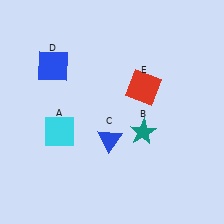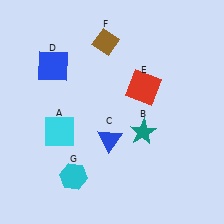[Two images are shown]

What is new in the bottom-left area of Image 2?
A cyan hexagon (G) was added in the bottom-left area of Image 2.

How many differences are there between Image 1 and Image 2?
There are 2 differences between the two images.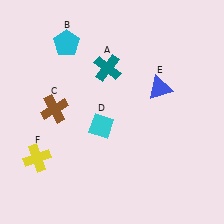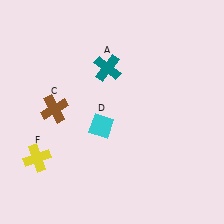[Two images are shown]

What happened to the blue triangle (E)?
The blue triangle (E) was removed in Image 2. It was in the top-right area of Image 1.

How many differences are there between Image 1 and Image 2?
There are 2 differences between the two images.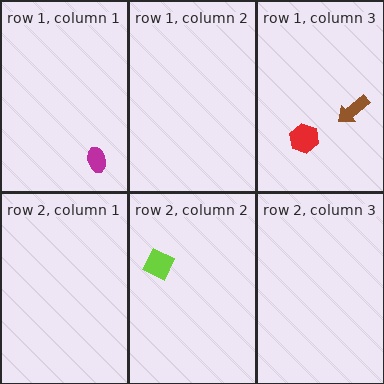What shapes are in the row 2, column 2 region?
The lime diamond.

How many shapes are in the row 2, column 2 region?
1.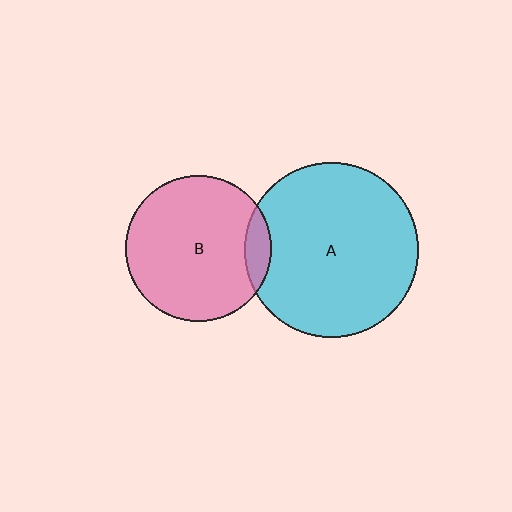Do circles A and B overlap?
Yes.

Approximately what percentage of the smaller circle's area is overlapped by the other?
Approximately 10%.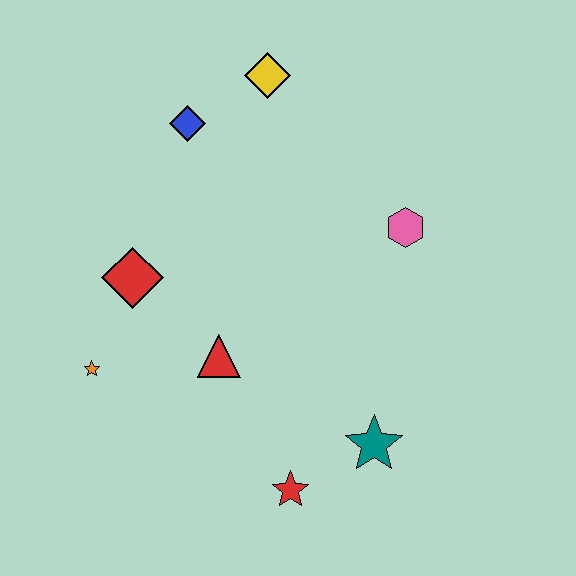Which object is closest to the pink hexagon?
The yellow diamond is closest to the pink hexagon.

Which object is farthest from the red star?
The yellow diamond is farthest from the red star.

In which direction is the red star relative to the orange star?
The red star is to the right of the orange star.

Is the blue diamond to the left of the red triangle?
Yes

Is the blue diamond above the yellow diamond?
No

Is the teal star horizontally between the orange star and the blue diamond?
No